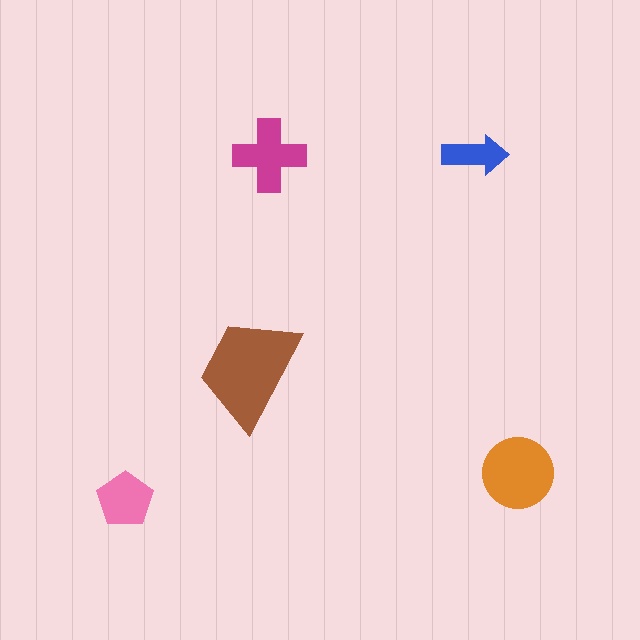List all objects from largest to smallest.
The brown trapezoid, the orange circle, the magenta cross, the pink pentagon, the blue arrow.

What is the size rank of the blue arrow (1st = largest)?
5th.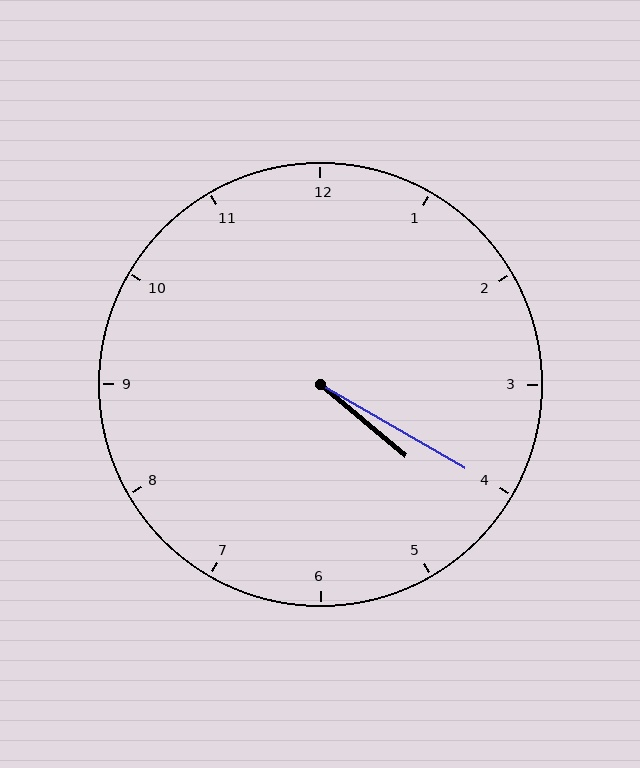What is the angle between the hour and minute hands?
Approximately 10 degrees.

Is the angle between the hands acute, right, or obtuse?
It is acute.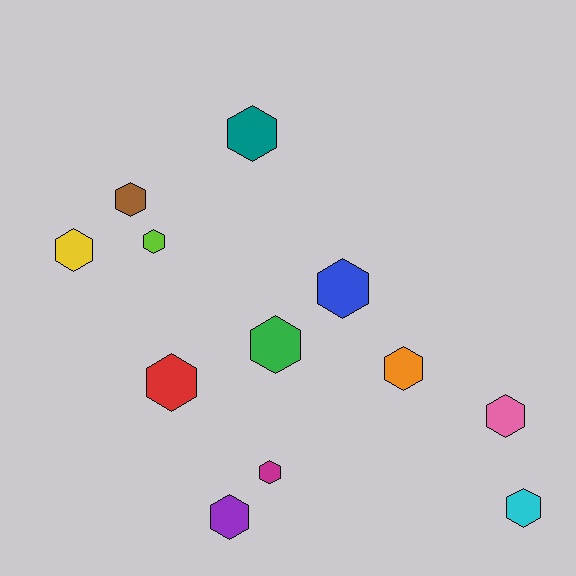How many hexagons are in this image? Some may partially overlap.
There are 12 hexagons.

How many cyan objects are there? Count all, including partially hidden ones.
There is 1 cyan object.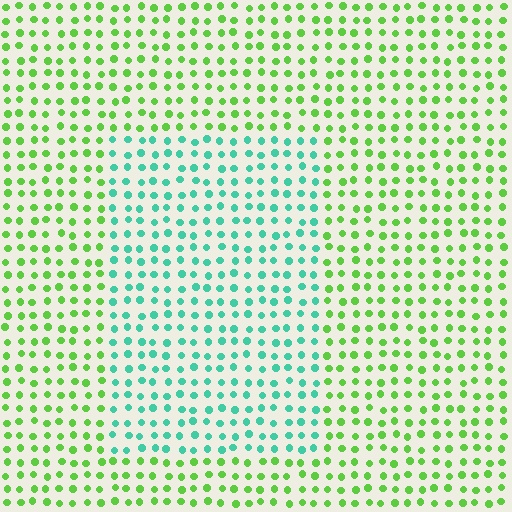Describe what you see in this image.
The image is filled with small lime elements in a uniform arrangement. A rectangle-shaped region is visible where the elements are tinted to a slightly different hue, forming a subtle color boundary.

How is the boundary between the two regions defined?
The boundary is defined purely by a slight shift in hue (about 54 degrees). Spacing, size, and orientation are identical on both sides.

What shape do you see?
I see a rectangle.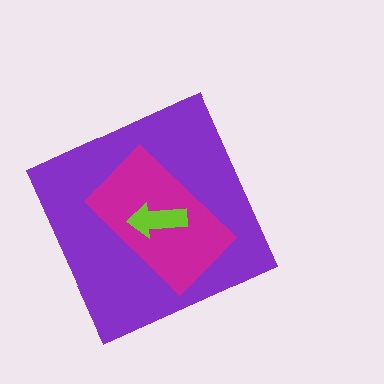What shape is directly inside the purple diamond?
The magenta rectangle.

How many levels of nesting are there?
3.